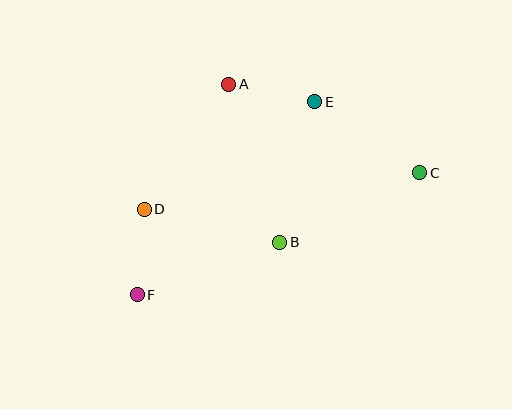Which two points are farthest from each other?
Points C and F are farthest from each other.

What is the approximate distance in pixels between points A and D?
The distance between A and D is approximately 151 pixels.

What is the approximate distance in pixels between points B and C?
The distance between B and C is approximately 156 pixels.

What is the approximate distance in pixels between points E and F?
The distance between E and F is approximately 262 pixels.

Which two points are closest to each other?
Points D and F are closest to each other.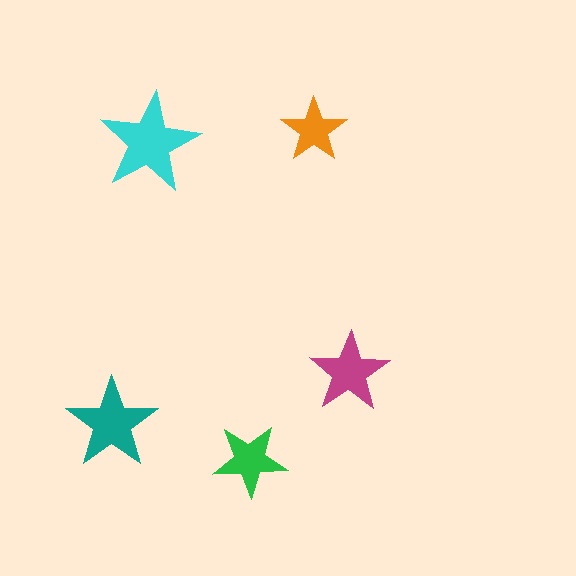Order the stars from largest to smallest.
the cyan one, the teal one, the magenta one, the green one, the orange one.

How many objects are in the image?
There are 5 objects in the image.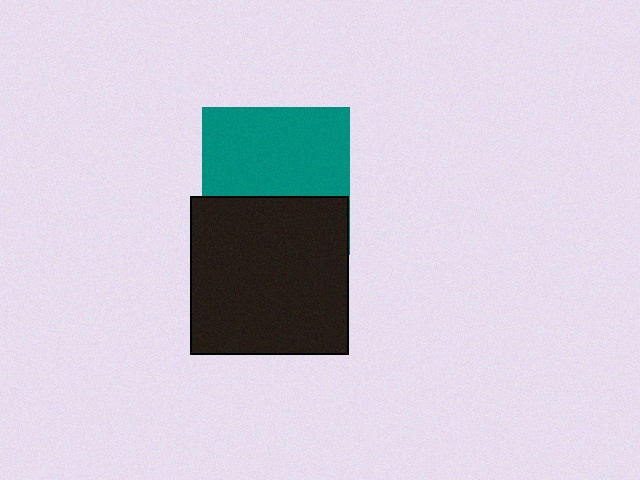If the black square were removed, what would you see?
You would see the complete teal square.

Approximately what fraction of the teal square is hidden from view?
Roughly 41% of the teal square is hidden behind the black square.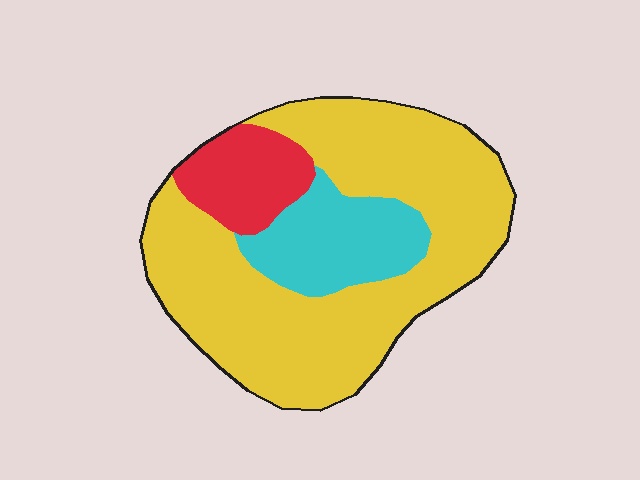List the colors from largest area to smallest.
From largest to smallest: yellow, cyan, red.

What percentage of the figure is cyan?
Cyan takes up about one sixth (1/6) of the figure.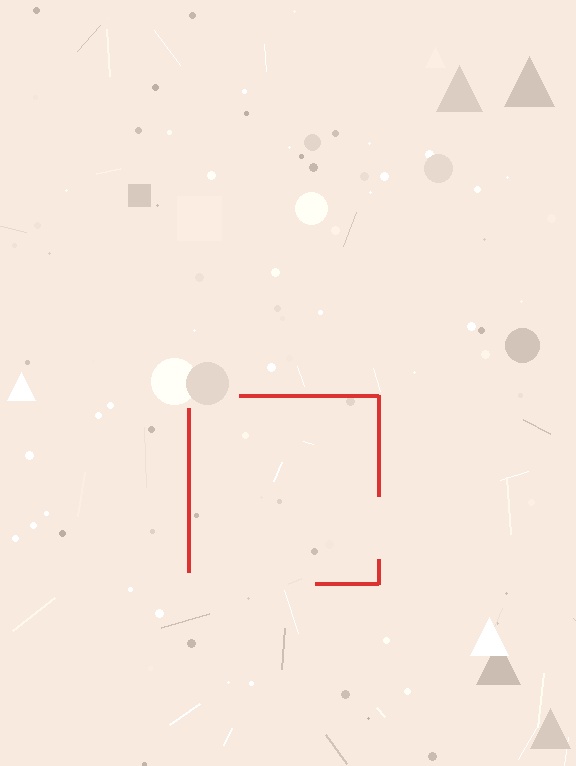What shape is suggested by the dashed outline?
The dashed outline suggests a square.